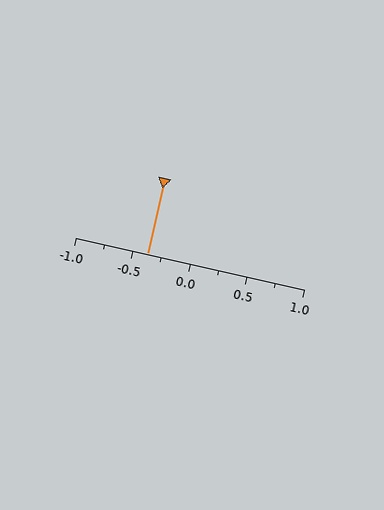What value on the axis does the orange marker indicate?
The marker indicates approximately -0.38.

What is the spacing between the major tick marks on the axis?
The major ticks are spaced 0.5 apart.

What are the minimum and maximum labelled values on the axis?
The axis runs from -1.0 to 1.0.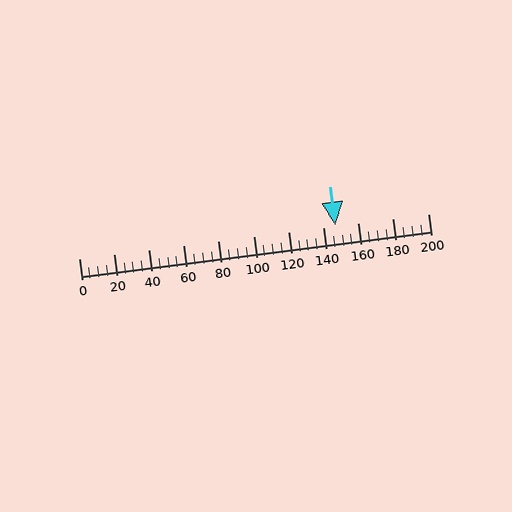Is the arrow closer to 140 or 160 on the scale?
The arrow is closer to 140.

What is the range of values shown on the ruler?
The ruler shows values from 0 to 200.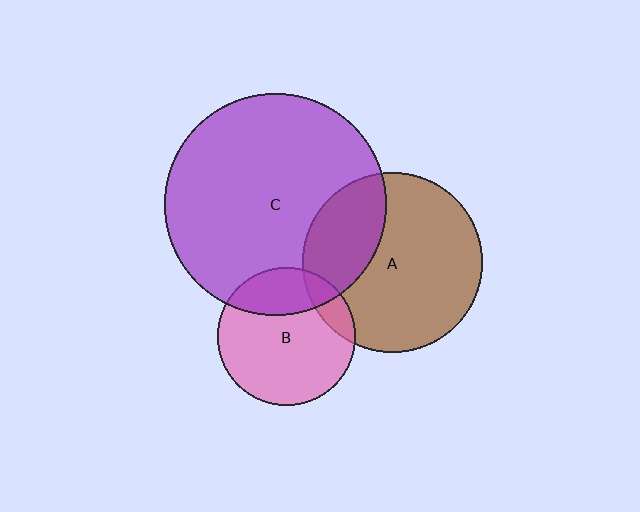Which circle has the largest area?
Circle C (purple).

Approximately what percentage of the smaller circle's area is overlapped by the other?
Approximately 30%.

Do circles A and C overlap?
Yes.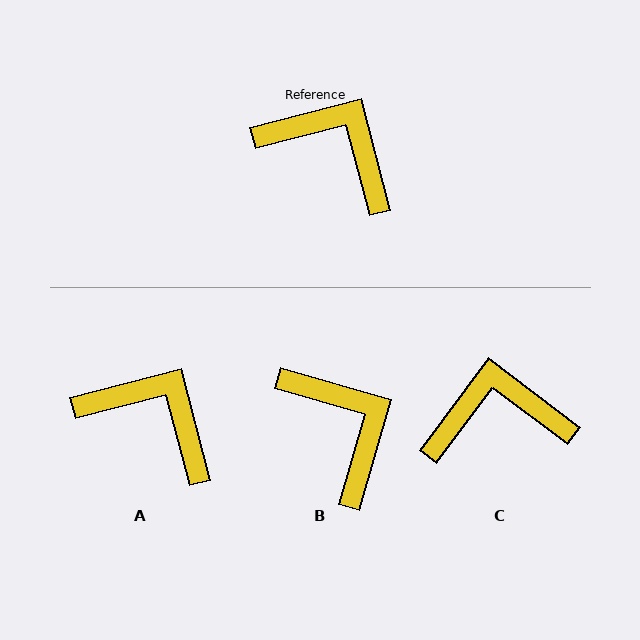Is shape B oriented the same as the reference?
No, it is off by about 31 degrees.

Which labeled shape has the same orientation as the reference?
A.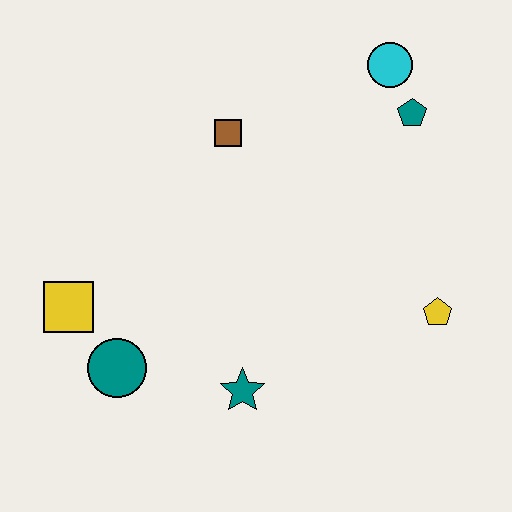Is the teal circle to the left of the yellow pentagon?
Yes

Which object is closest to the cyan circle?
The teal pentagon is closest to the cyan circle.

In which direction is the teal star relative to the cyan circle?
The teal star is below the cyan circle.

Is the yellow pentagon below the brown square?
Yes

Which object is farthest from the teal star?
The cyan circle is farthest from the teal star.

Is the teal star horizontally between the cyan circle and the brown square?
Yes